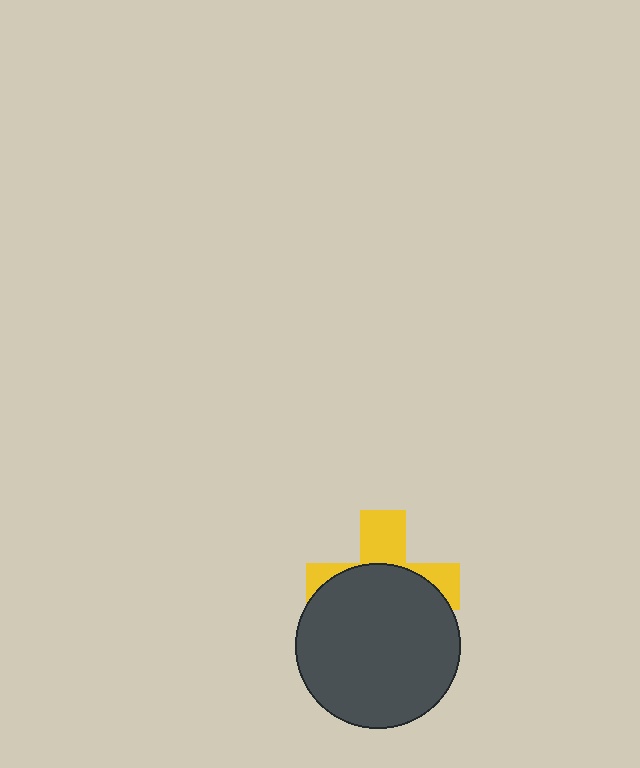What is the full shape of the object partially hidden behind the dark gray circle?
The partially hidden object is a yellow cross.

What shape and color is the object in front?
The object in front is a dark gray circle.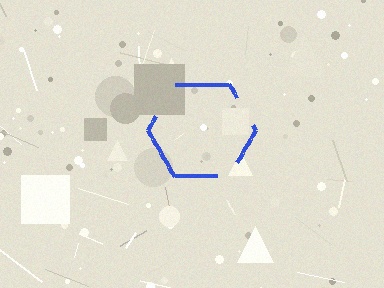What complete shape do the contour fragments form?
The contour fragments form a hexagon.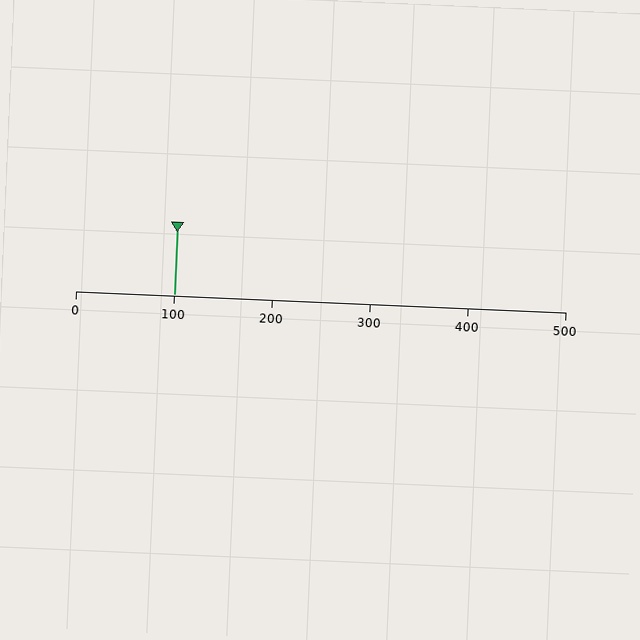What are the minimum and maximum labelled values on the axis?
The axis runs from 0 to 500.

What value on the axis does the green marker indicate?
The marker indicates approximately 100.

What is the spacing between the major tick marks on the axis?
The major ticks are spaced 100 apart.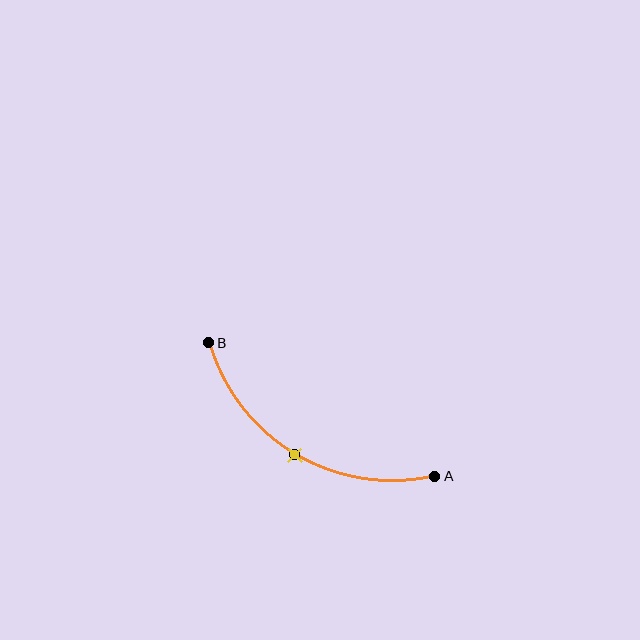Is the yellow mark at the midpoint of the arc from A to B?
Yes. The yellow mark lies on the arc at equal arc-length from both A and B — it is the arc midpoint.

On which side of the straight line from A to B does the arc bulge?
The arc bulges below the straight line connecting A and B.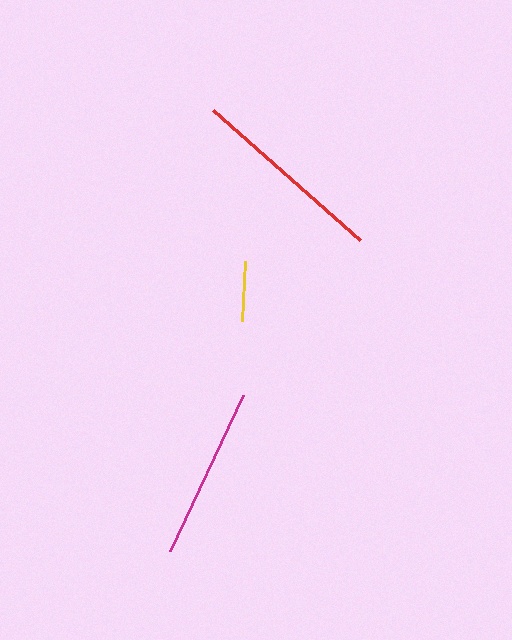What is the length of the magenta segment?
The magenta segment is approximately 171 pixels long.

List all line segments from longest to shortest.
From longest to shortest: red, magenta, yellow.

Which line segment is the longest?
The red line is the longest at approximately 196 pixels.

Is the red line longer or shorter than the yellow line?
The red line is longer than the yellow line.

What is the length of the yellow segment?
The yellow segment is approximately 60 pixels long.